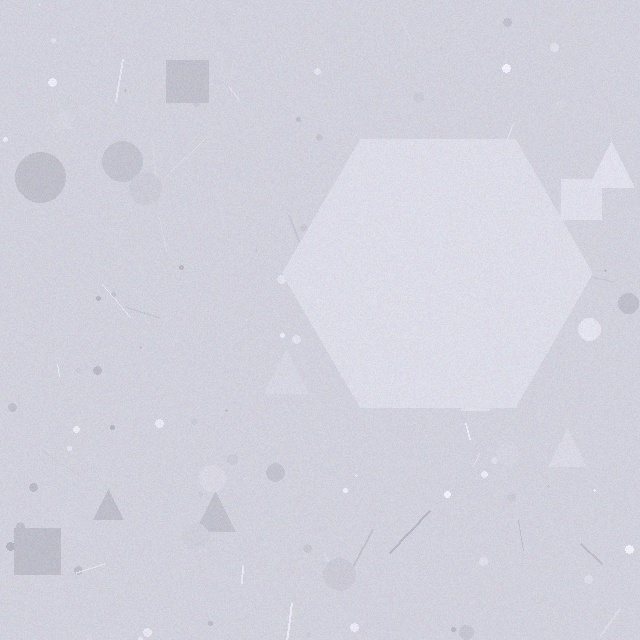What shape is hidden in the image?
A hexagon is hidden in the image.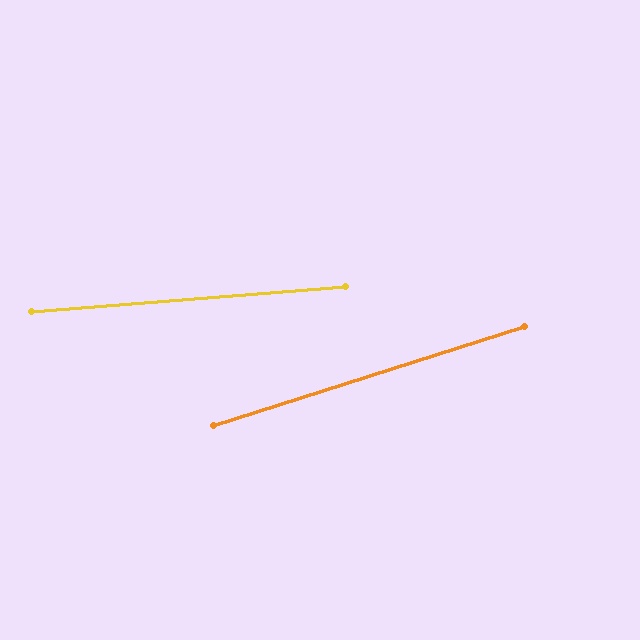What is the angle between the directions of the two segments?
Approximately 13 degrees.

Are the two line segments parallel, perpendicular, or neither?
Neither parallel nor perpendicular — they differ by about 13°.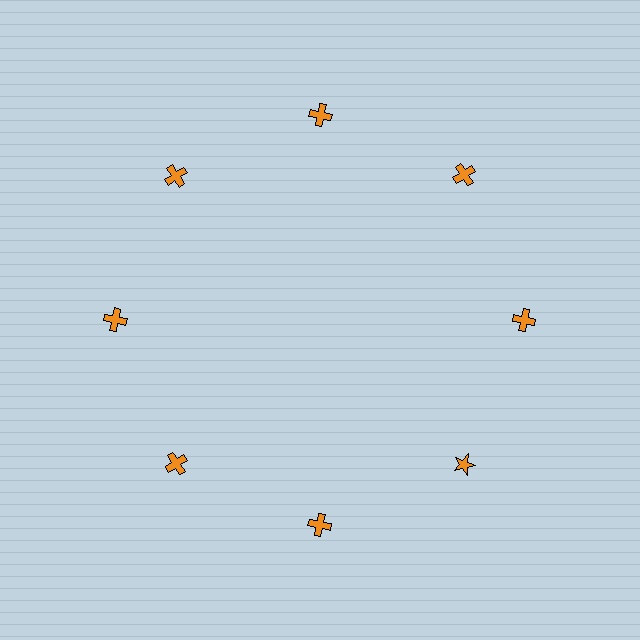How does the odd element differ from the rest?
It has a different shape: star instead of cross.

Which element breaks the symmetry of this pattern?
The orange star at roughly the 4 o'clock position breaks the symmetry. All other shapes are orange crosses.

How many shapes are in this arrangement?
There are 8 shapes arranged in a ring pattern.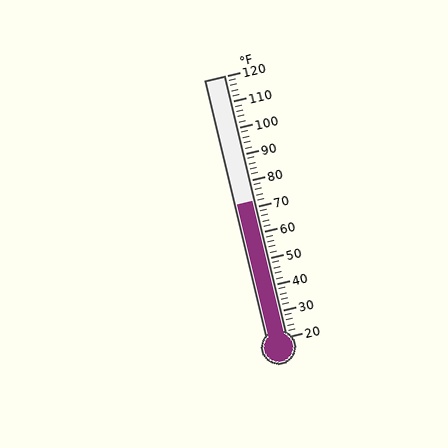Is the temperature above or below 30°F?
The temperature is above 30°F.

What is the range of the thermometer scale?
The thermometer scale ranges from 20°F to 120°F.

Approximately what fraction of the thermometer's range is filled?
The thermometer is filled to approximately 50% of its range.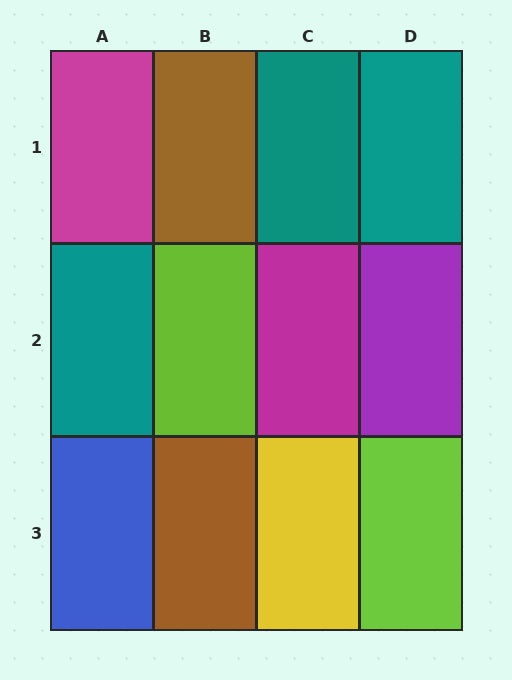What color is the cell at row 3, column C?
Yellow.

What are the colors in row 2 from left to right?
Teal, lime, magenta, purple.